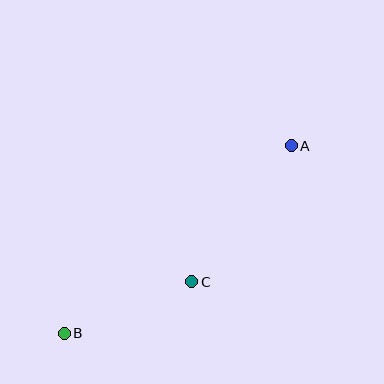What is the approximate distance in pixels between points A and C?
The distance between A and C is approximately 169 pixels.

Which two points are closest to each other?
Points B and C are closest to each other.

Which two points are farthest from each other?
Points A and B are farthest from each other.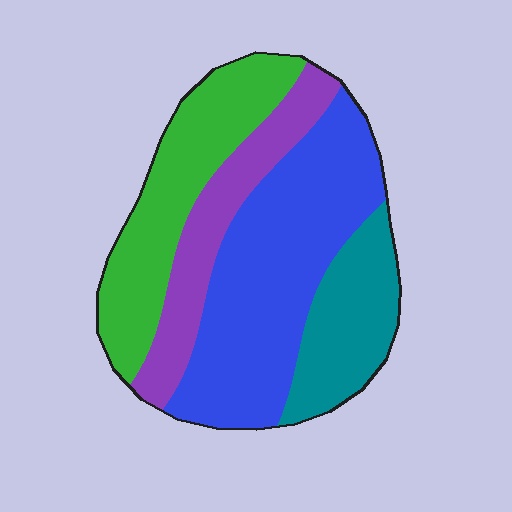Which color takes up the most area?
Blue, at roughly 40%.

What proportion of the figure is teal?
Teal takes up between a sixth and a third of the figure.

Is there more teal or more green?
Green.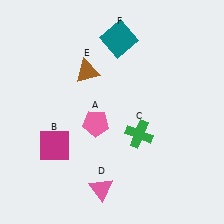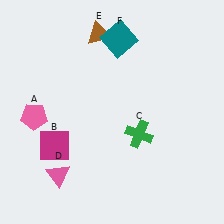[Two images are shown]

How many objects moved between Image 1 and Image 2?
3 objects moved between the two images.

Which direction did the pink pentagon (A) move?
The pink pentagon (A) moved left.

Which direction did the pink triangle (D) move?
The pink triangle (D) moved left.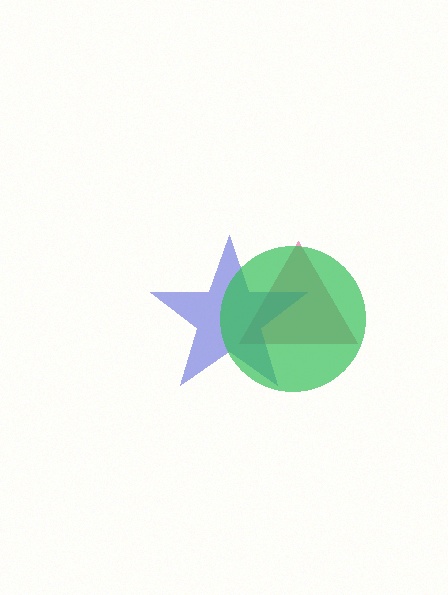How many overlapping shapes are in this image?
There are 3 overlapping shapes in the image.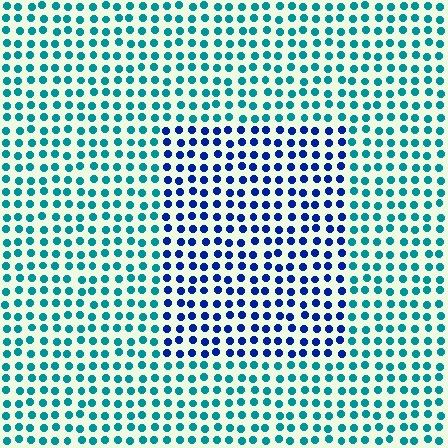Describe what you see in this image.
The image is filled with small teal elements in a uniform arrangement. A rectangle-shaped region is visible where the elements are tinted to a slightly different hue, forming a subtle color boundary.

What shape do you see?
I see a rectangle.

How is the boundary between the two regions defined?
The boundary is defined purely by a slight shift in hue (about 46 degrees). Spacing, size, and orientation are identical on both sides.